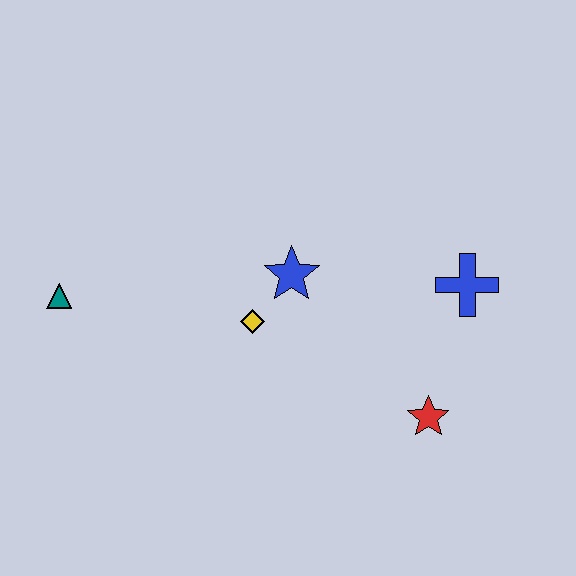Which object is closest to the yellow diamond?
The blue star is closest to the yellow diamond.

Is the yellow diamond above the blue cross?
No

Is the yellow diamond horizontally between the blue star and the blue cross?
No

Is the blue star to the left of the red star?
Yes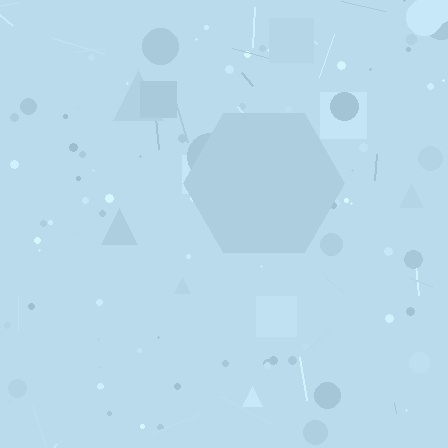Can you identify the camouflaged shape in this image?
The camouflaged shape is a hexagon.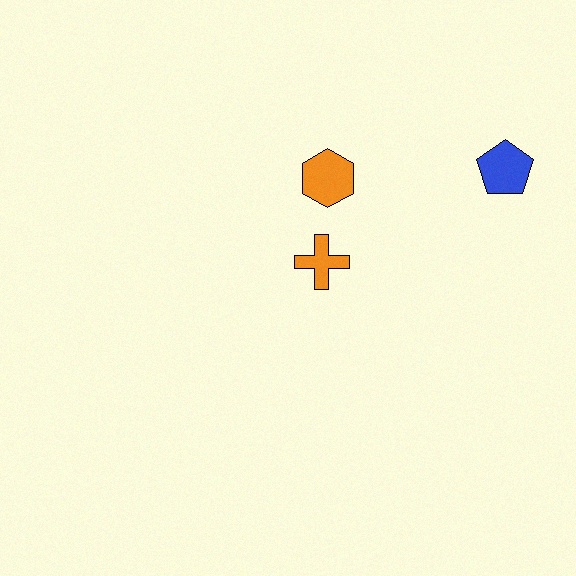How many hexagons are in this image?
There is 1 hexagon.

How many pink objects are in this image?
There are no pink objects.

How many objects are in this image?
There are 3 objects.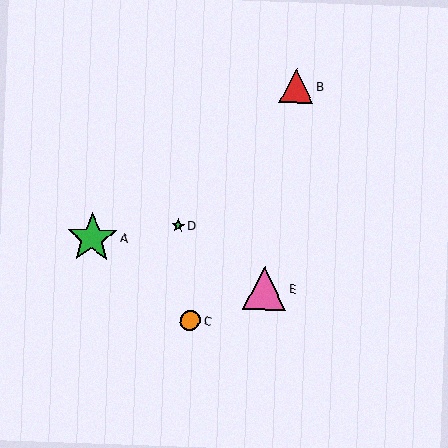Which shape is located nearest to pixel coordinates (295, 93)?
The red triangle (labeled B) at (297, 86) is nearest to that location.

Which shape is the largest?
The green star (labeled A) is the largest.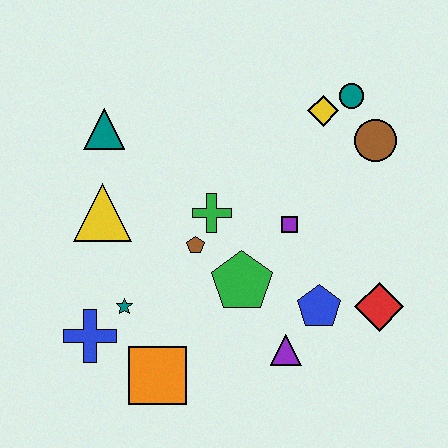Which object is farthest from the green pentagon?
The teal circle is farthest from the green pentagon.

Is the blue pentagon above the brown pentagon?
No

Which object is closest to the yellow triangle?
The teal triangle is closest to the yellow triangle.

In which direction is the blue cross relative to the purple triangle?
The blue cross is to the left of the purple triangle.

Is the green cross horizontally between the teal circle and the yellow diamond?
No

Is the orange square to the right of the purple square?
No